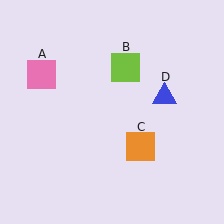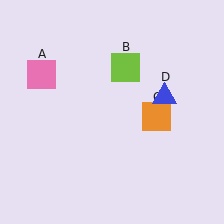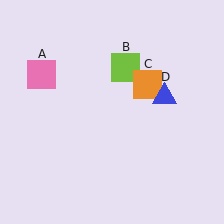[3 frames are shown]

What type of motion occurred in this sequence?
The orange square (object C) rotated counterclockwise around the center of the scene.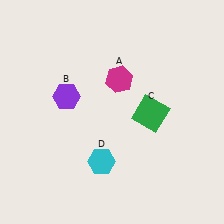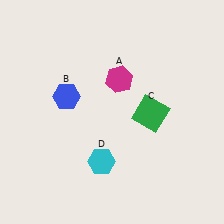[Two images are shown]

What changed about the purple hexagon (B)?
In Image 1, B is purple. In Image 2, it changed to blue.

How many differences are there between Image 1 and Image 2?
There is 1 difference between the two images.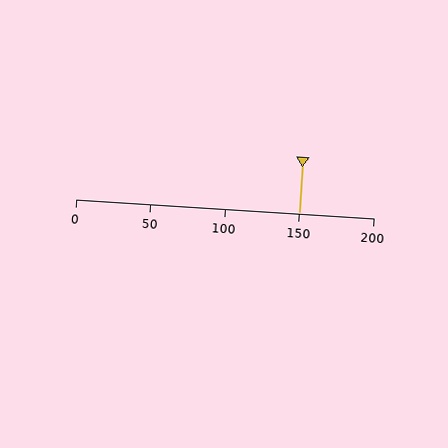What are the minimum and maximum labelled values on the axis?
The axis runs from 0 to 200.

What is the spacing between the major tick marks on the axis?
The major ticks are spaced 50 apart.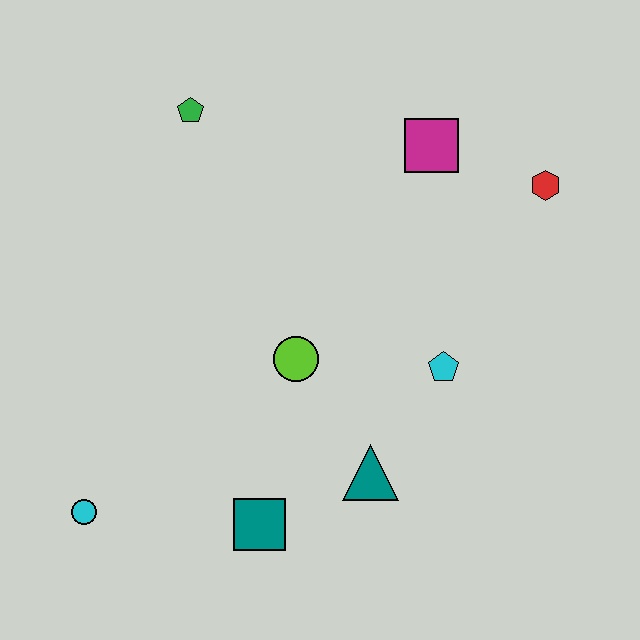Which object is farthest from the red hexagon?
The cyan circle is farthest from the red hexagon.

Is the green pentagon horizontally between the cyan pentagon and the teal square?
No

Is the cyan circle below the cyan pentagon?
Yes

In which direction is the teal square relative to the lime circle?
The teal square is below the lime circle.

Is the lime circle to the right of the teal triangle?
No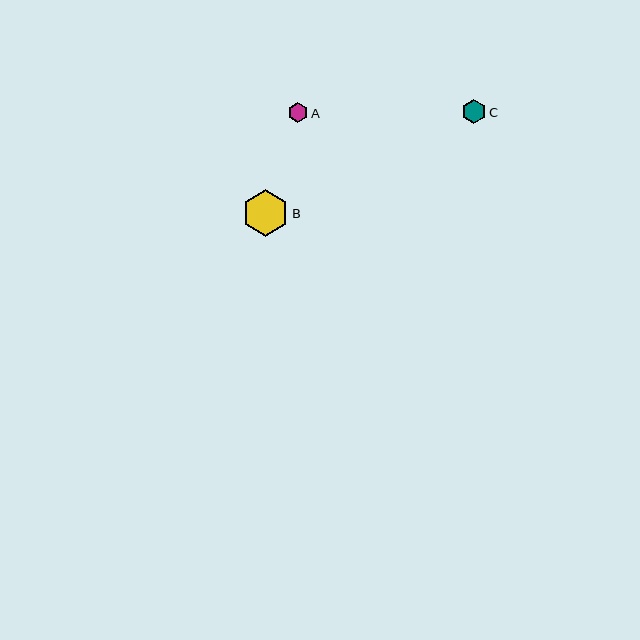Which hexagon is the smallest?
Hexagon A is the smallest with a size of approximately 20 pixels.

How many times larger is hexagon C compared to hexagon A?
Hexagon C is approximately 1.2 times the size of hexagon A.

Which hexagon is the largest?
Hexagon B is the largest with a size of approximately 46 pixels.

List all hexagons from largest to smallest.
From largest to smallest: B, C, A.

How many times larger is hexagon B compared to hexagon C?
Hexagon B is approximately 1.9 times the size of hexagon C.